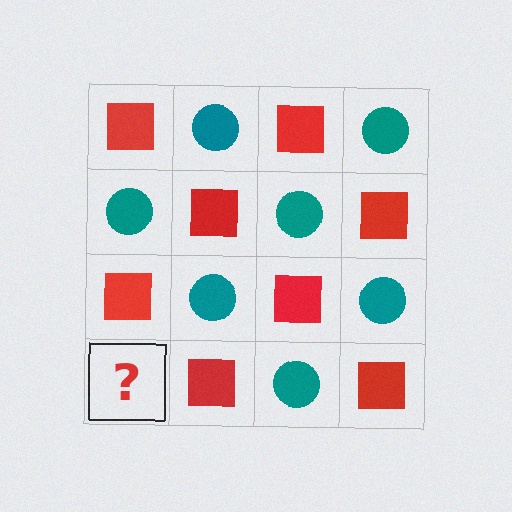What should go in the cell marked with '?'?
The missing cell should contain a teal circle.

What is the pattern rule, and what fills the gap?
The rule is that it alternates red square and teal circle in a checkerboard pattern. The gap should be filled with a teal circle.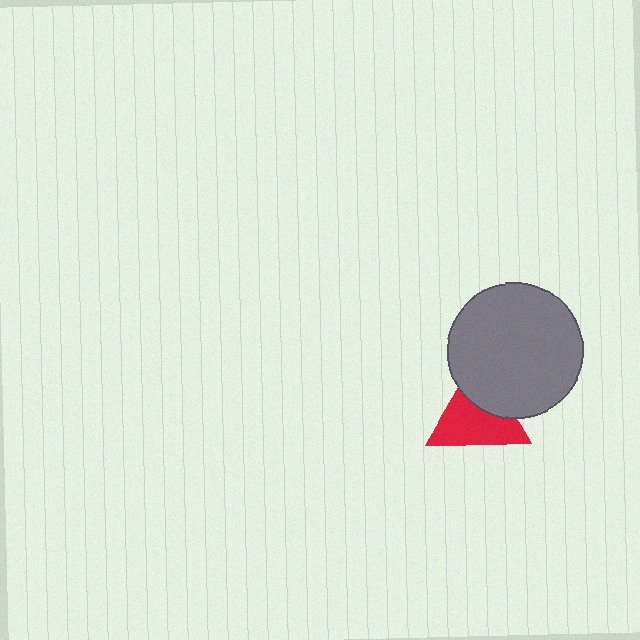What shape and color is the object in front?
The object in front is a gray circle.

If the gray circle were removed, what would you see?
You would see the complete red triangle.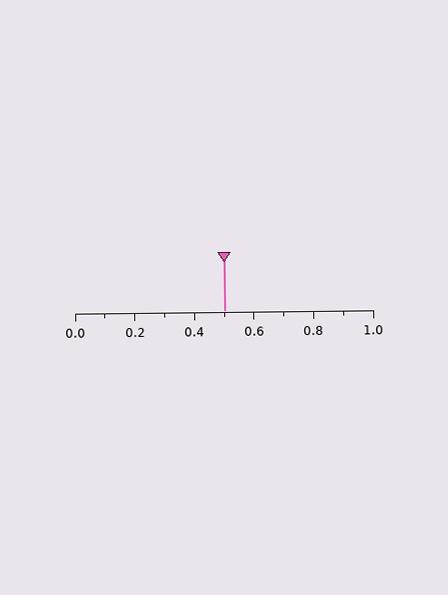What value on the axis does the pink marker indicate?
The marker indicates approximately 0.5.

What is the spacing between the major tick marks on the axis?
The major ticks are spaced 0.2 apart.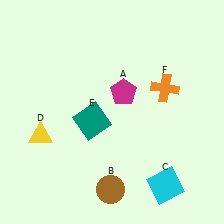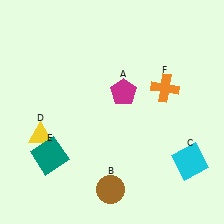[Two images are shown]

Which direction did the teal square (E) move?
The teal square (E) moved left.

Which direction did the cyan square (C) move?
The cyan square (C) moved right.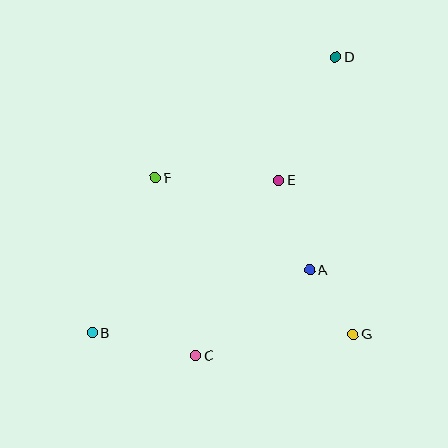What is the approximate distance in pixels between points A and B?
The distance between A and B is approximately 226 pixels.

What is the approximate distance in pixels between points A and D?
The distance between A and D is approximately 215 pixels.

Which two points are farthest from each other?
Points B and D are farthest from each other.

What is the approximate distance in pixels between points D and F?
The distance between D and F is approximately 217 pixels.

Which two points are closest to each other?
Points A and G are closest to each other.